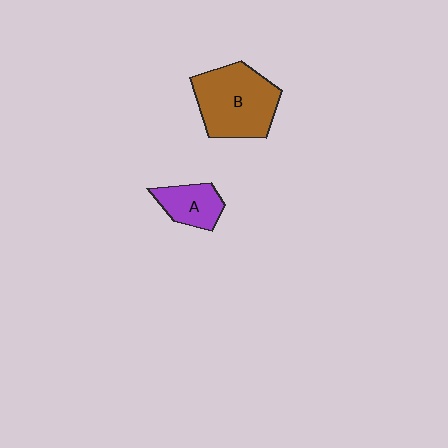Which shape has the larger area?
Shape B (brown).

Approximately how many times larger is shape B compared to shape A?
Approximately 2.1 times.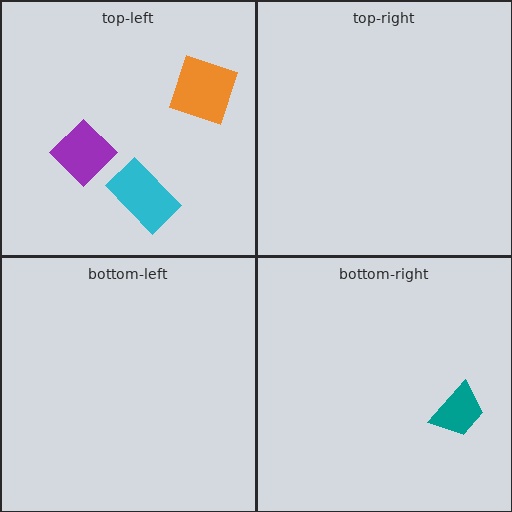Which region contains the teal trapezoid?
The bottom-right region.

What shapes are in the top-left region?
The cyan rectangle, the orange square, the purple diamond.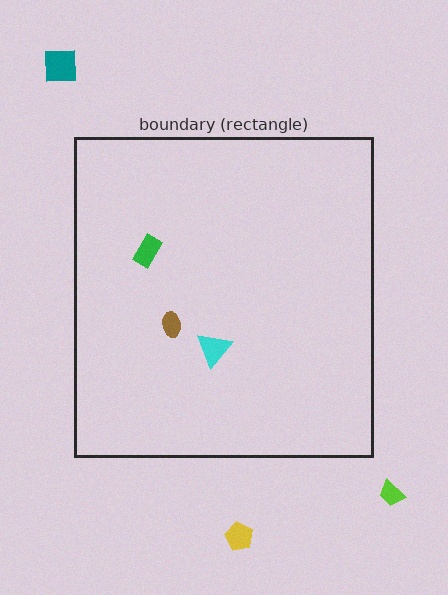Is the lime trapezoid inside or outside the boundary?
Outside.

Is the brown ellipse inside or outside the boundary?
Inside.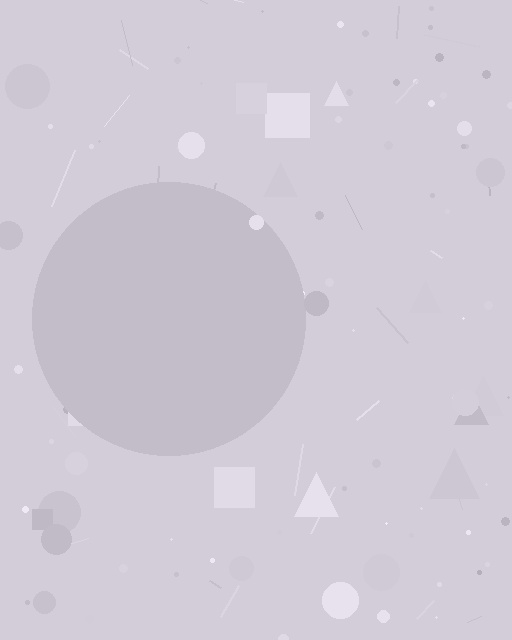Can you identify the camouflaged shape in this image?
The camouflaged shape is a circle.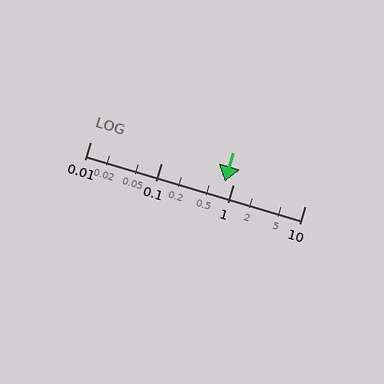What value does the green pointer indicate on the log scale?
The pointer indicates approximately 0.76.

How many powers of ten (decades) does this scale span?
The scale spans 3 decades, from 0.01 to 10.